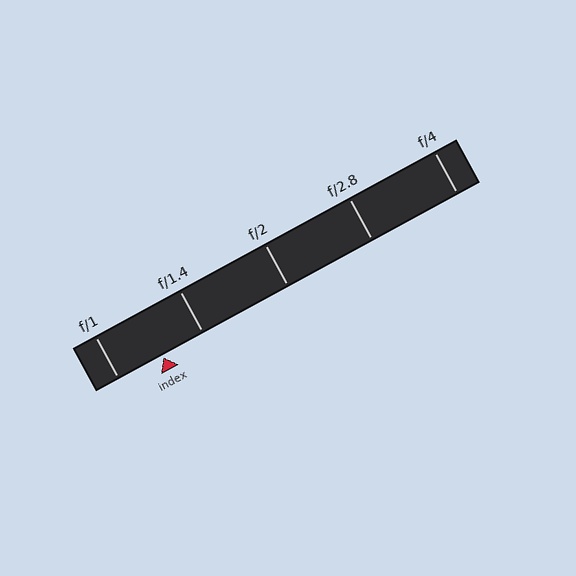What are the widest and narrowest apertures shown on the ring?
The widest aperture shown is f/1 and the narrowest is f/4.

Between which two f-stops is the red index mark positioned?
The index mark is between f/1 and f/1.4.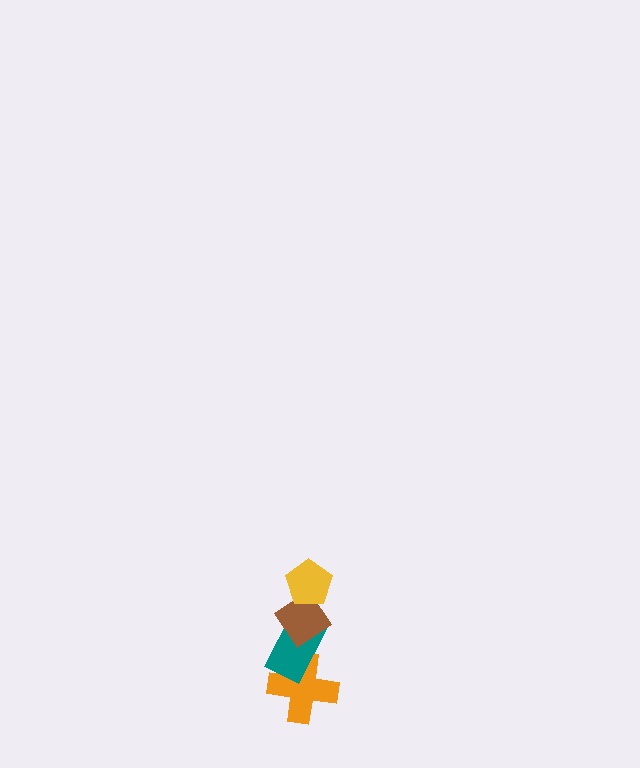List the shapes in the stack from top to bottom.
From top to bottom: the yellow pentagon, the brown diamond, the teal rectangle, the orange cross.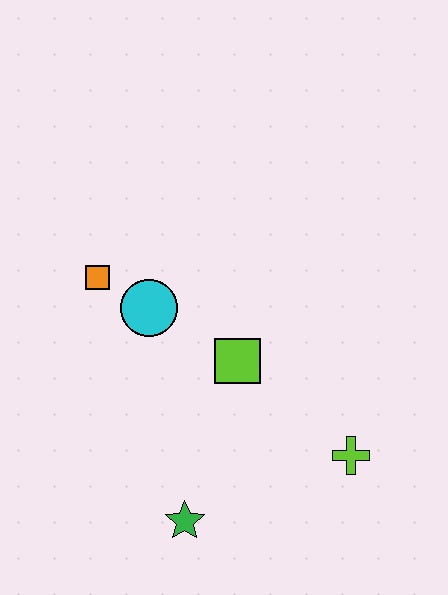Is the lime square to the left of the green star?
No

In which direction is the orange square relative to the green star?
The orange square is above the green star.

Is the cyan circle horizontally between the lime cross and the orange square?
Yes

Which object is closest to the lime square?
The cyan circle is closest to the lime square.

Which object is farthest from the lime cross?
The orange square is farthest from the lime cross.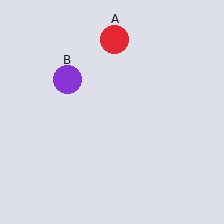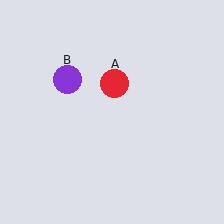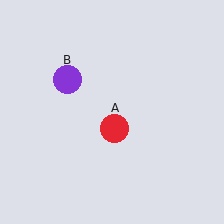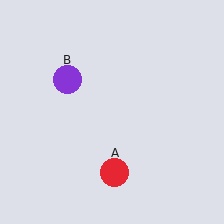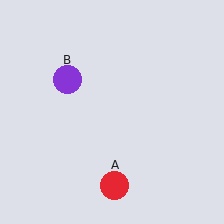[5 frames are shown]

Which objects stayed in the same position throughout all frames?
Purple circle (object B) remained stationary.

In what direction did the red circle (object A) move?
The red circle (object A) moved down.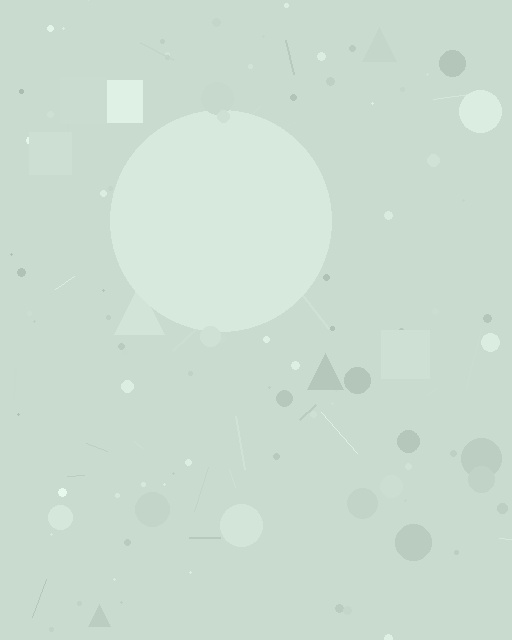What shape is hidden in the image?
A circle is hidden in the image.